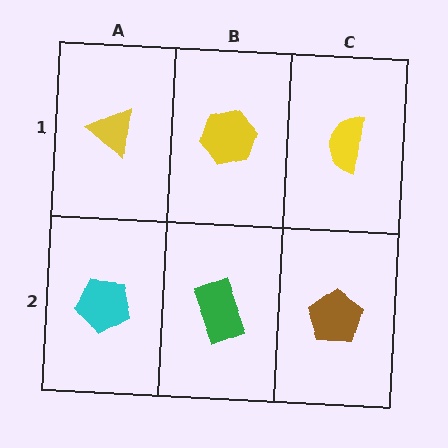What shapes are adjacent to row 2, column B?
A yellow hexagon (row 1, column B), a cyan pentagon (row 2, column A), a brown pentagon (row 2, column C).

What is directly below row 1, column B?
A green rectangle.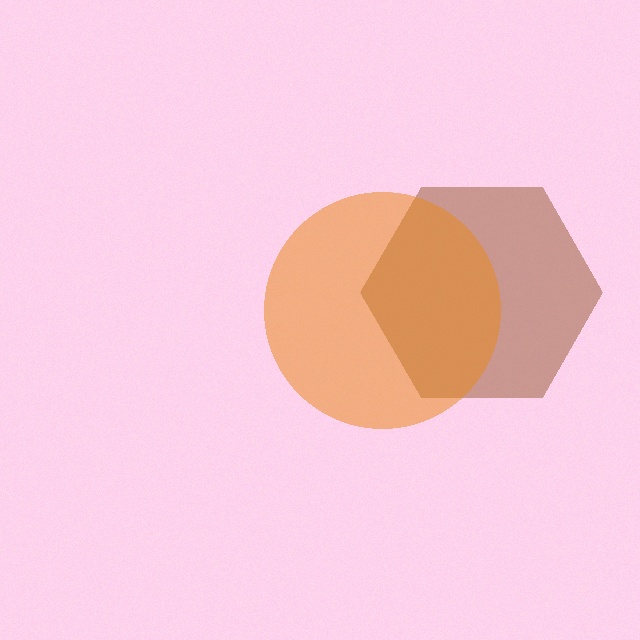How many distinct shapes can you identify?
There are 2 distinct shapes: a brown hexagon, an orange circle.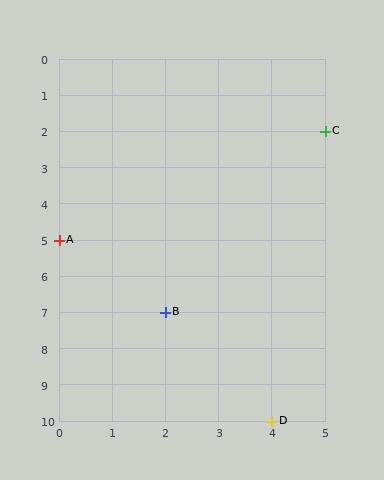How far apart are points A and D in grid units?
Points A and D are 4 columns and 5 rows apart (about 6.4 grid units diagonally).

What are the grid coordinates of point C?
Point C is at grid coordinates (5, 2).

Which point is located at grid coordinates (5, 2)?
Point C is at (5, 2).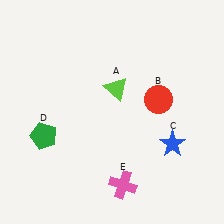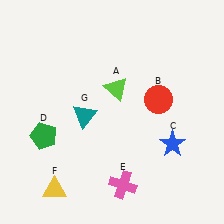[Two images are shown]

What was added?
A yellow triangle (F), a teal triangle (G) were added in Image 2.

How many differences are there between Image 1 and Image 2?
There are 2 differences between the two images.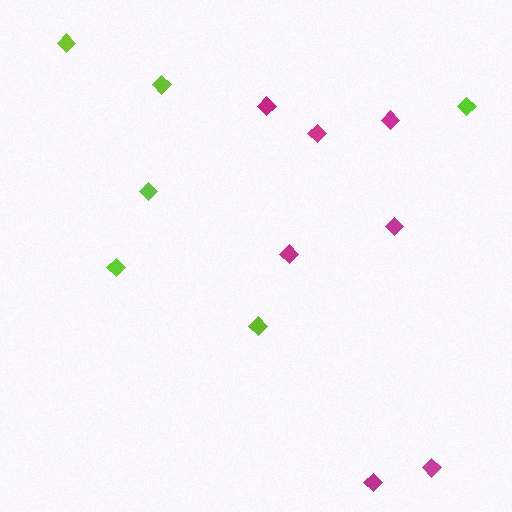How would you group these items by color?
There are 2 groups: one group of magenta diamonds (7) and one group of lime diamonds (6).